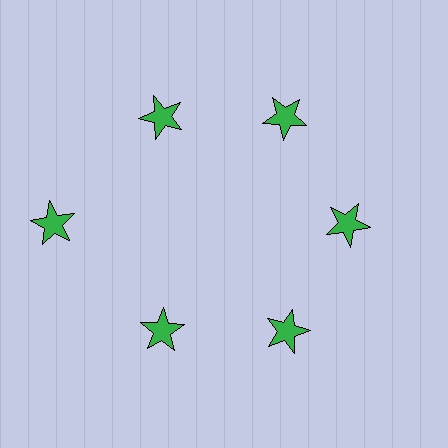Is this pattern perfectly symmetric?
No. The 6 green stars are arranged in a ring, but one element near the 9 o'clock position is pushed outward from the center, breaking the 6-fold rotational symmetry.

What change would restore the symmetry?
The symmetry would be restored by moving it inward, back onto the ring so that all 6 stars sit at equal angles and equal distance from the center.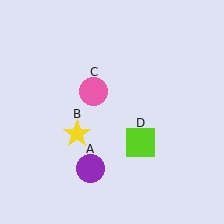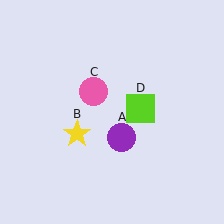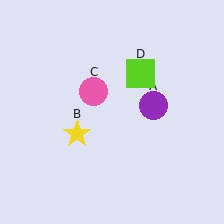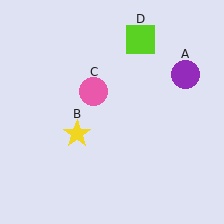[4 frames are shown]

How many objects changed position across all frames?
2 objects changed position: purple circle (object A), lime square (object D).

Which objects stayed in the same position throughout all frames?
Yellow star (object B) and pink circle (object C) remained stationary.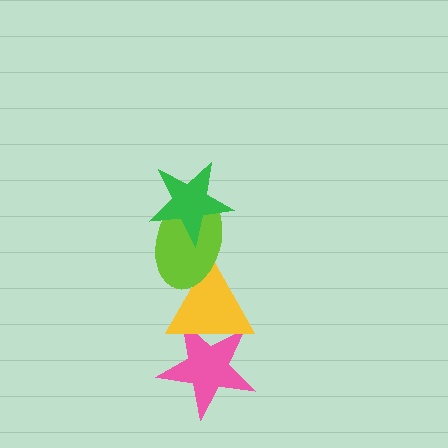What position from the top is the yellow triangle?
The yellow triangle is 3rd from the top.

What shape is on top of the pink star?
The yellow triangle is on top of the pink star.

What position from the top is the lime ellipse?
The lime ellipse is 2nd from the top.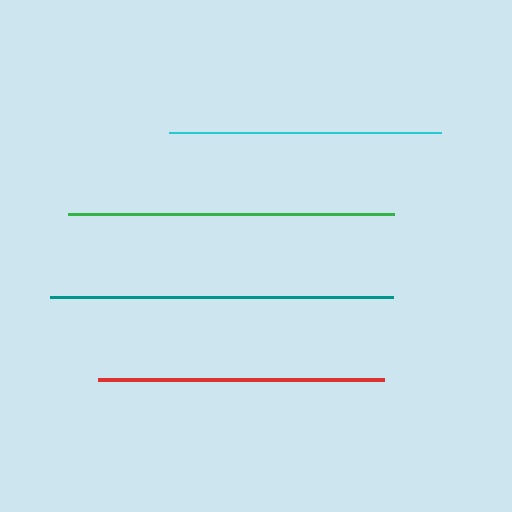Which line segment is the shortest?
The cyan line is the shortest at approximately 272 pixels.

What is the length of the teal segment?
The teal segment is approximately 342 pixels long.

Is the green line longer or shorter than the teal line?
The teal line is longer than the green line.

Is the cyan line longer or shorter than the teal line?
The teal line is longer than the cyan line.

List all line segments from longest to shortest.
From longest to shortest: teal, green, red, cyan.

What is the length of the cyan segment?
The cyan segment is approximately 272 pixels long.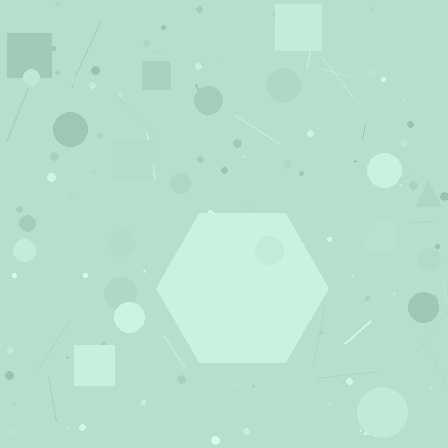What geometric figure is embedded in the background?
A hexagon is embedded in the background.